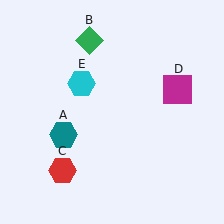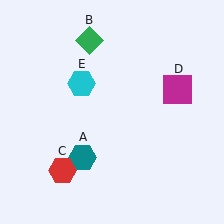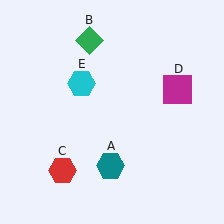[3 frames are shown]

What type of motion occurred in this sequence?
The teal hexagon (object A) rotated counterclockwise around the center of the scene.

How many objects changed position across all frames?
1 object changed position: teal hexagon (object A).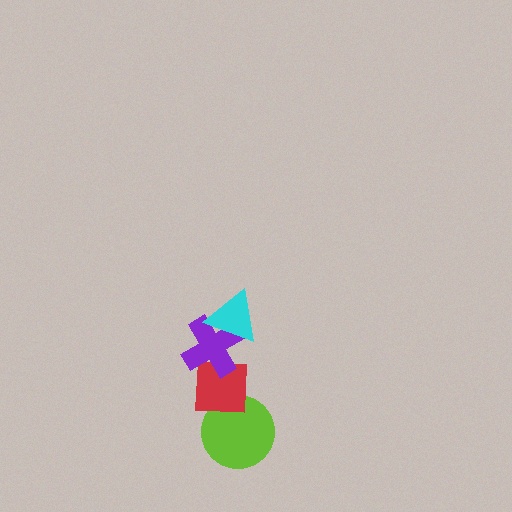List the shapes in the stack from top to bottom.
From top to bottom: the cyan triangle, the purple cross, the red square, the lime circle.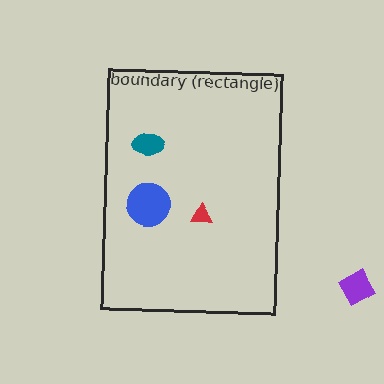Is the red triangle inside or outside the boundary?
Inside.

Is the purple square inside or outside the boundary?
Outside.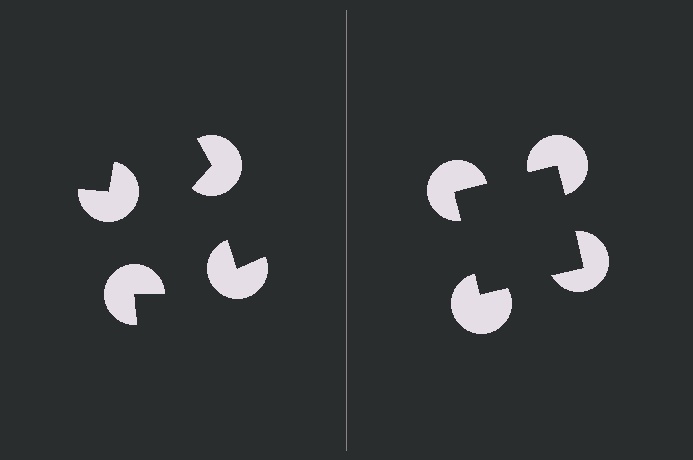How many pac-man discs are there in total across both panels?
8 — 4 on each side.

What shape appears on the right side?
An illusory square.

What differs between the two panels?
The pac-man discs are positioned identically on both sides; only the wedge orientations differ. On the right they align to a square; on the left they are misaligned.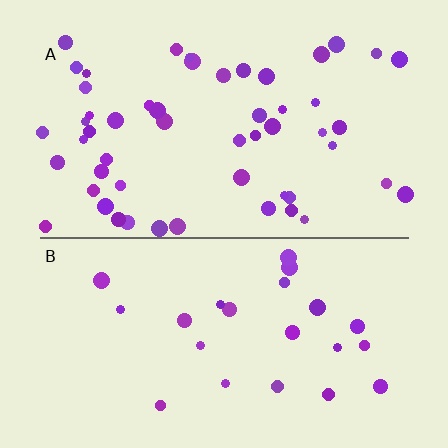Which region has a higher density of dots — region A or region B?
A (the top).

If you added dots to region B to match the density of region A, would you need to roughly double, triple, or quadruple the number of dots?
Approximately double.